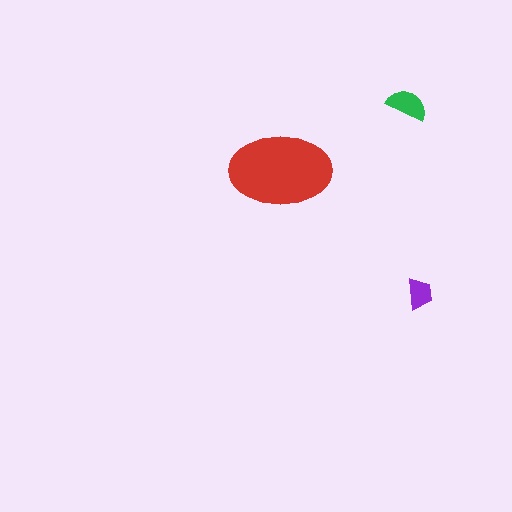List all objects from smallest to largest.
The purple trapezoid, the green semicircle, the red ellipse.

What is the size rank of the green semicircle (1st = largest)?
2nd.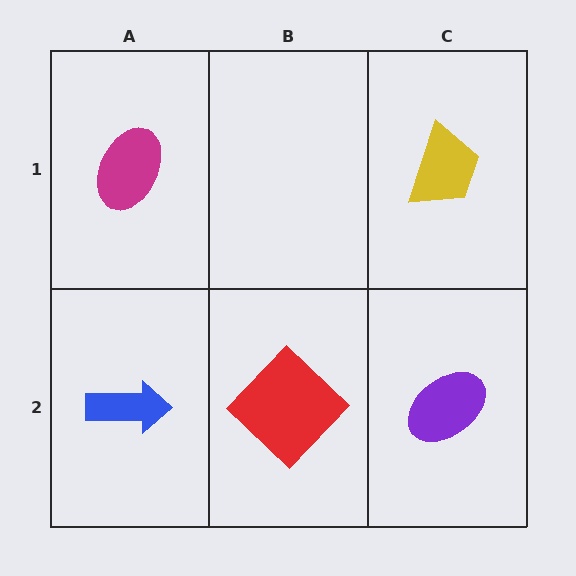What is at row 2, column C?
A purple ellipse.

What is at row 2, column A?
A blue arrow.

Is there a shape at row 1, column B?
No, that cell is empty.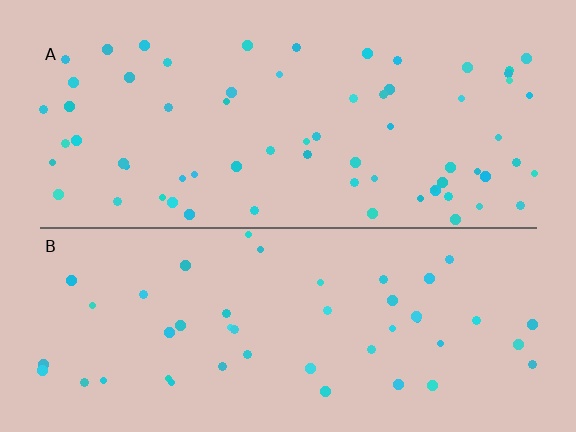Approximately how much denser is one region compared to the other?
Approximately 1.5× — region A over region B.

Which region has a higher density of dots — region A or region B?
A (the top).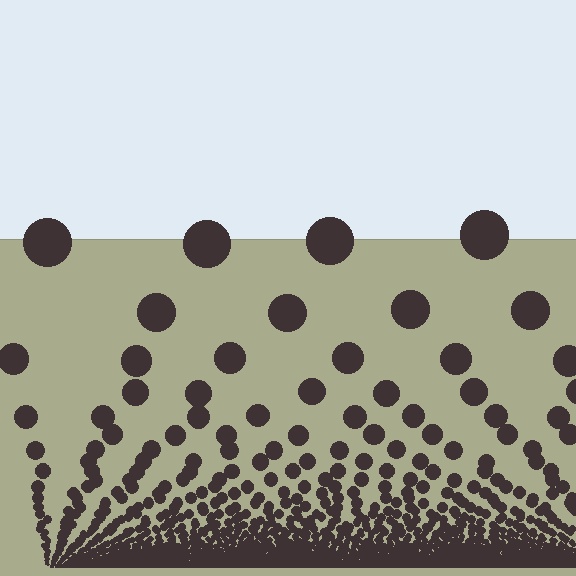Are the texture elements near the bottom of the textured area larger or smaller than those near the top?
Smaller. The gradient is inverted — elements near the bottom are smaller and denser.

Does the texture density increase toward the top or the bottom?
Density increases toward the bottom.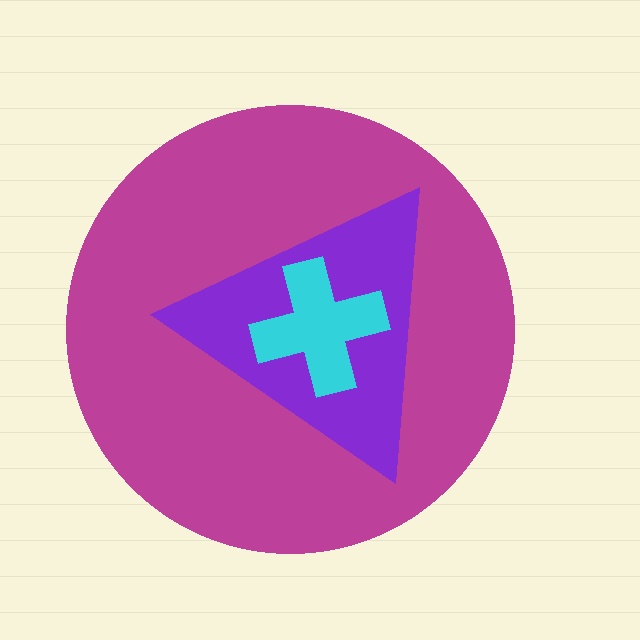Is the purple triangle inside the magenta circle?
Yes.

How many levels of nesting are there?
3.